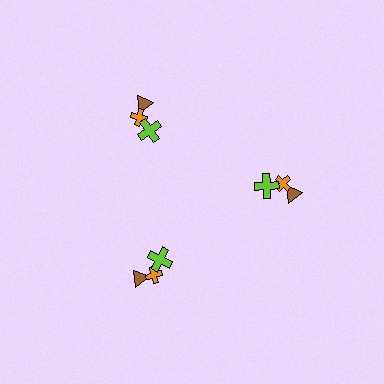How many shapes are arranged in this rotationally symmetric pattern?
There are 9 shapes, arranged in 3 groups of 3.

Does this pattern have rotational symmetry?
Yes, this pattern has 3-fold rotational symmetry. It looks the same after rotating 120 degrees around the center.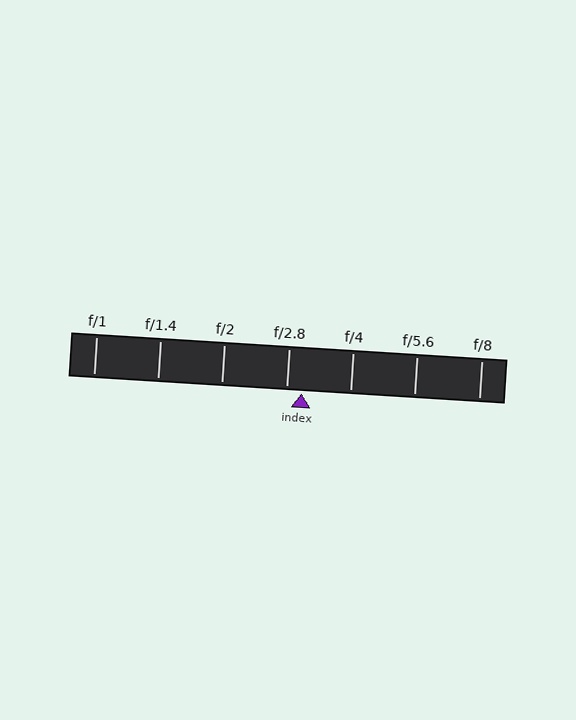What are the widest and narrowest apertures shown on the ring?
The widest aperture shown is f/1 and the narrowest is f/8.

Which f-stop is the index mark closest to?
The index mark is closest to f/2.8.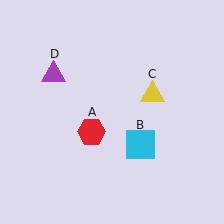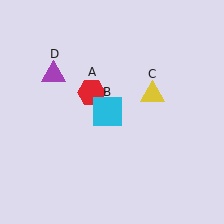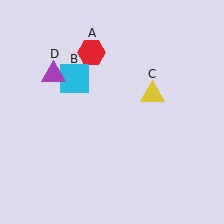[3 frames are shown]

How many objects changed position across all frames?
2 objects changed position: red hexagon (object A), cyan square (object B).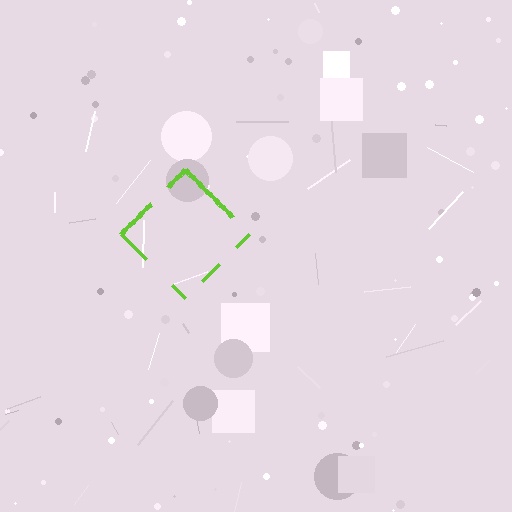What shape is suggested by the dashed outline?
The dashed outline suggests a diamond.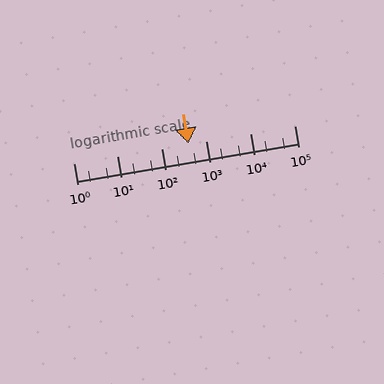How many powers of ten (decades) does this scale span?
The scale spans 5 decades, from 1 to 100000.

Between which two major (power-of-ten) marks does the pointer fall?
The pointer is between 100 and 1000.